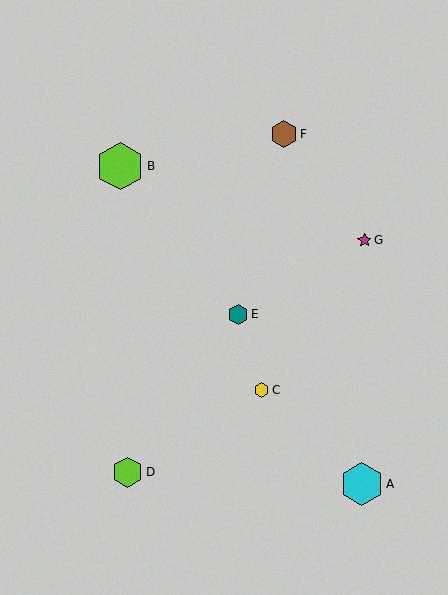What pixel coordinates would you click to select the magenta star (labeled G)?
Click at (364, 240) to select the magenta star G.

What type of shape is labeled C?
Shape C is a yellow hexagon.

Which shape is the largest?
The lime hexagon (labeled B) is the largest.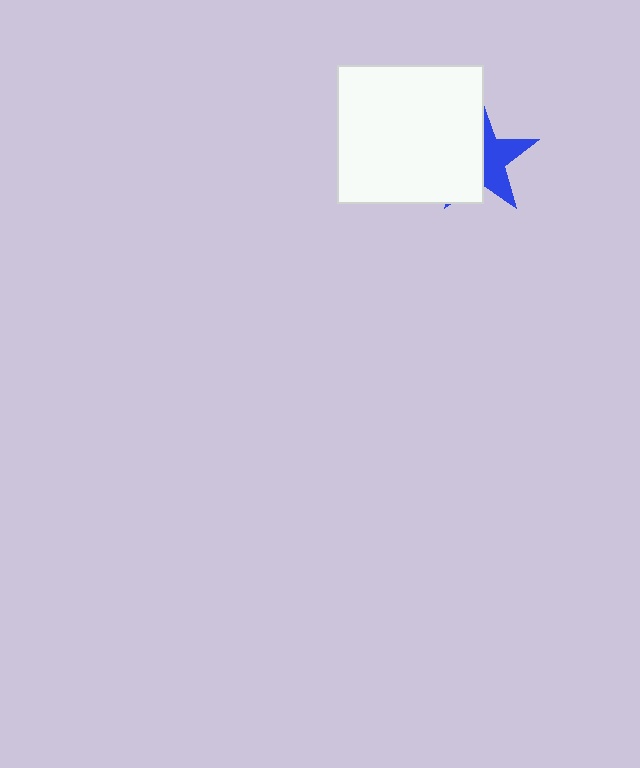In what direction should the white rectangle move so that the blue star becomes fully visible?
The white rectangle should move left. That is the shortest direction to clear the overlap and leave the blue star fully visible.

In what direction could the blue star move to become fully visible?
The blue star could move right. That would shift it out from behind the white rectangle entirely.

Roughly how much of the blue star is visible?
About half of it is visible (roughly 46%).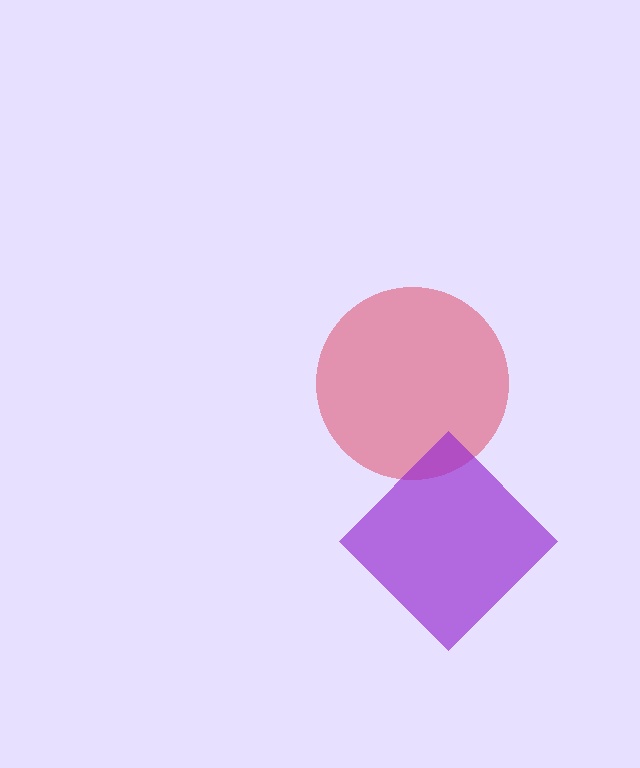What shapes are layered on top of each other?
The layered shapes are: a red circle, a purple diamond.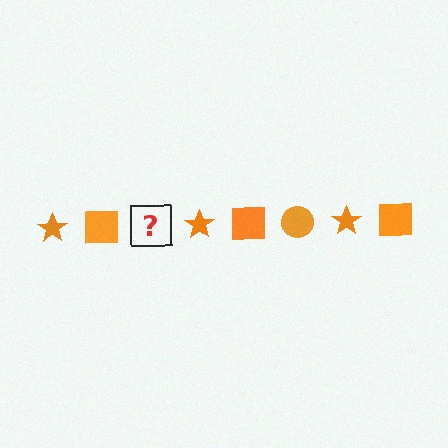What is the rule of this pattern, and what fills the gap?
The rule is that the pattern cycles through star, square, circle shapes in orange. The gap should be filled with an orange circle.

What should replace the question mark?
The question mark should be replaced with an orange circle.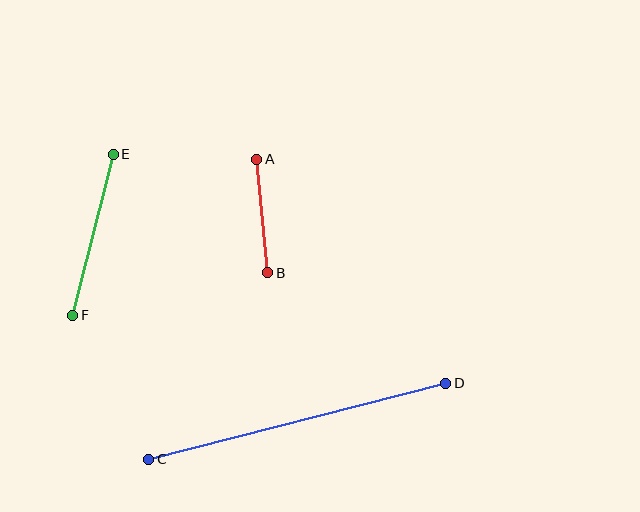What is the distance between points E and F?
The distance is approximately 166 pixels.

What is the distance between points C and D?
The distance is approximately 306 pixels.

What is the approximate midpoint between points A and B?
The midpoint is at approximately (262, 216) pixels.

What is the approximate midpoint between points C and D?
The midpoint is at approximately (297, 421) pixels.